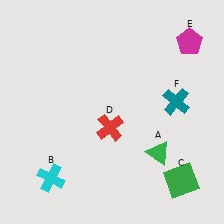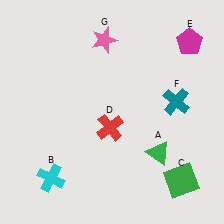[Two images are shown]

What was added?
A pink star (G) was added in Image 2.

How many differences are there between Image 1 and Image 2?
There is 1 difference between the two images.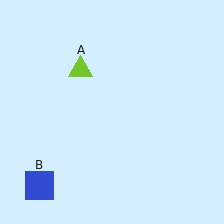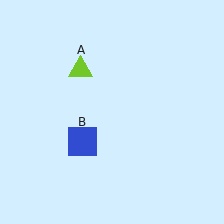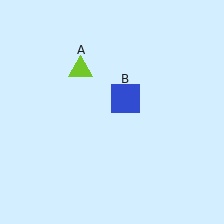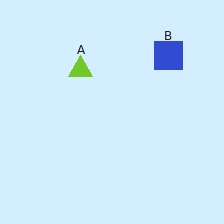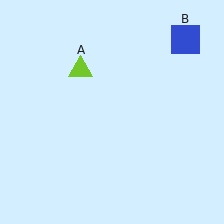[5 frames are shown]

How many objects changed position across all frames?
1 object changed position: blue square (object B).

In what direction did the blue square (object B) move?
The blue square (object B) moved up and to the right.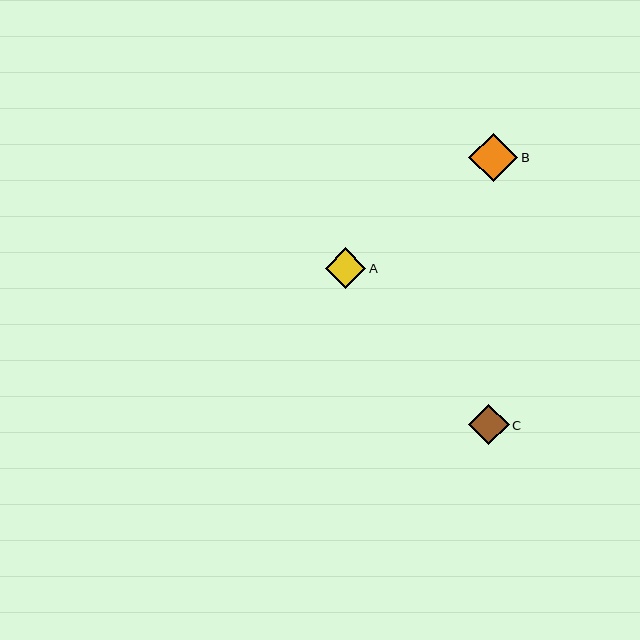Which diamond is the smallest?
Diamond A is the smallest with a size of approximately 41 pixels.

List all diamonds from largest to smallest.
From largest to smallest: B, C, A.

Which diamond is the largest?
Diamond B is the largest with a size of approximately 49 pixels.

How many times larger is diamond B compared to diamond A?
Diamond B is approximately 1.2 times the size of diamond A.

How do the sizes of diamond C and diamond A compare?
Diamond C and diamond A are approximately the same size.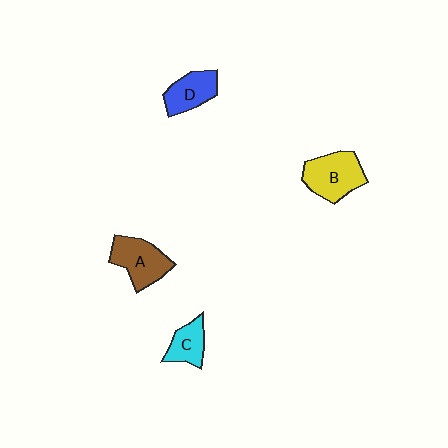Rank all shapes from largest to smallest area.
From largest to smallest: B (yellow), A (brown), D (blue), C (cyan).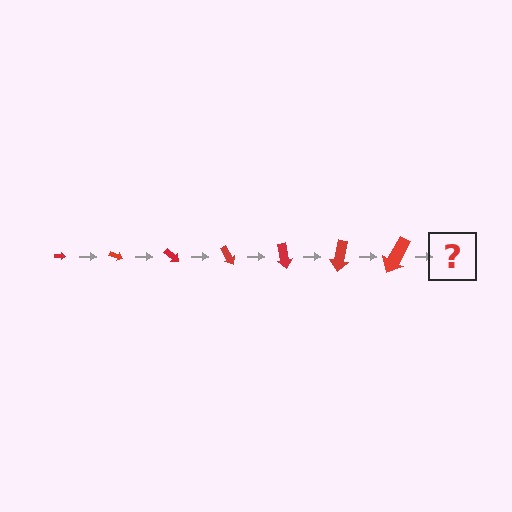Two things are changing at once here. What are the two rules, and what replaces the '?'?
The two rules are that the arrow grows larger each step and it rotates 20 degrees each step. The '?' should be an arrow, larger than the previous one and rotated 140 degrees from the start.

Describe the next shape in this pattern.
It should be an arrow, larger than the previous one and rotated 140 degrees from the start.